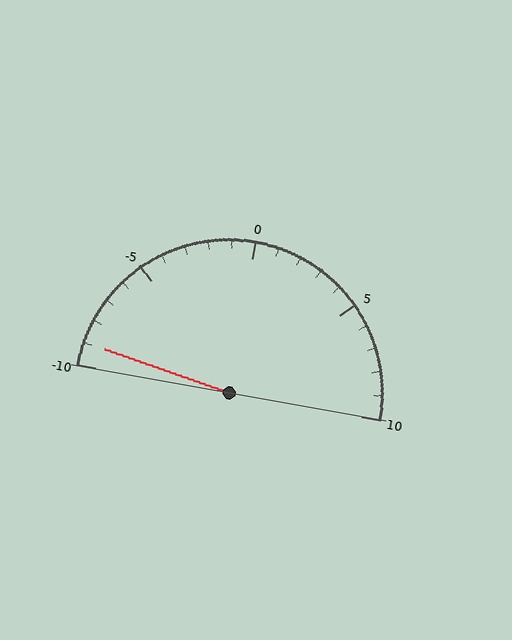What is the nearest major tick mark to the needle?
The nearest major tick mark is -10.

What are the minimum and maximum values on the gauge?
The gauge ranges from -10 to 10.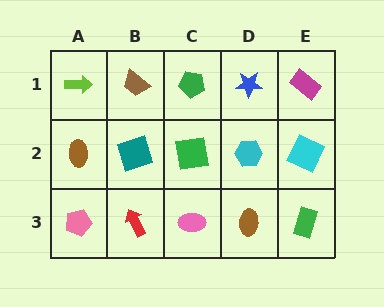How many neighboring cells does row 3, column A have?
2.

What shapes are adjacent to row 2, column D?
A blue star (row 1, column D), a brown ellipse (row 3, column D), a green square (row 2, column C), a cyan square (row 2, column E).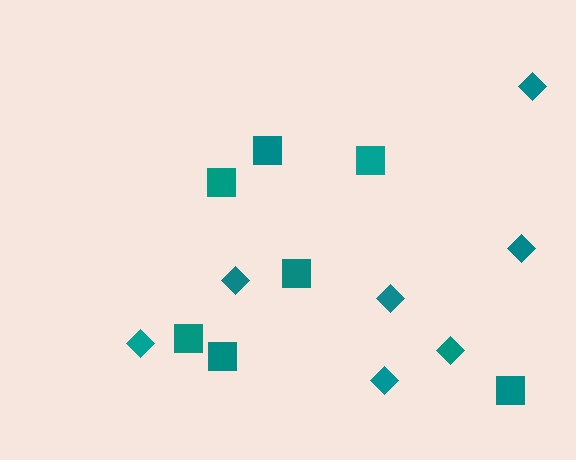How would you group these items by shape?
There are 2 groups: one group of diamonds (7) and one group of squares (7).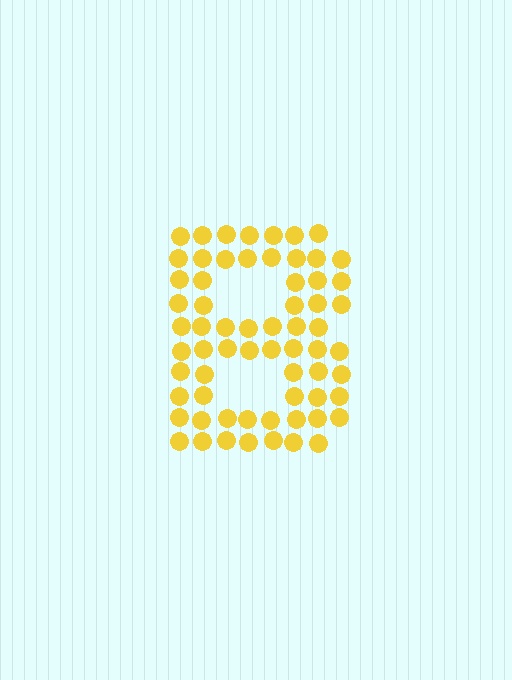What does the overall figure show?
The overall figure shows the letter B.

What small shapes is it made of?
It is made of small circles.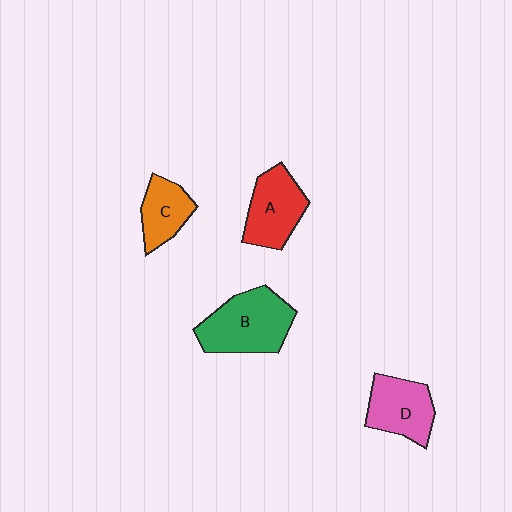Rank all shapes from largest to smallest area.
From largest to smallest: B (green), A (red), D (pink), C (orange).